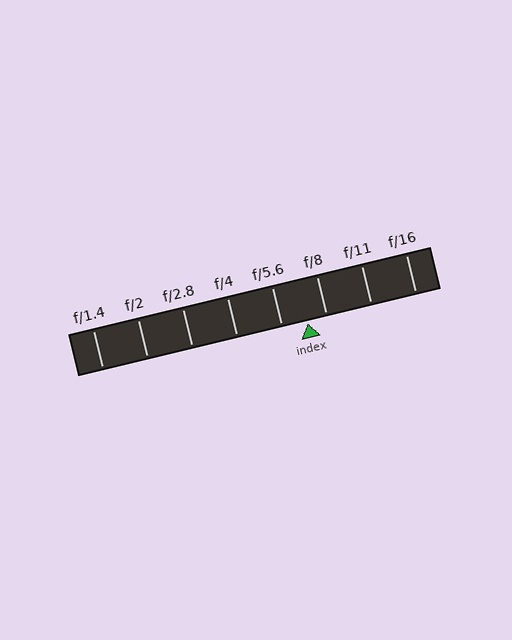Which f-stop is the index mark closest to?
The index mark is closest to f/8.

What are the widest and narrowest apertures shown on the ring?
The widest aperture shown is f/1.4 and the narrowest is f/16.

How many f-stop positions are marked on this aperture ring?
There are 8 f-stop positions marked.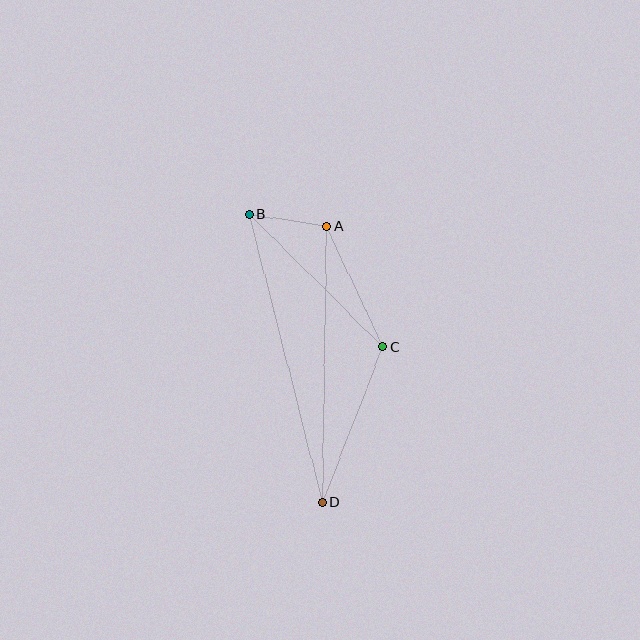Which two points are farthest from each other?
Points B and D are farthest from each other.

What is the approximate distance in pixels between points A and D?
The distance between A and D is approximately 276 pixels.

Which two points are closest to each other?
Points A and B are closest to each other.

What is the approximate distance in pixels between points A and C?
The distance between A and C is approximately 134 pixels.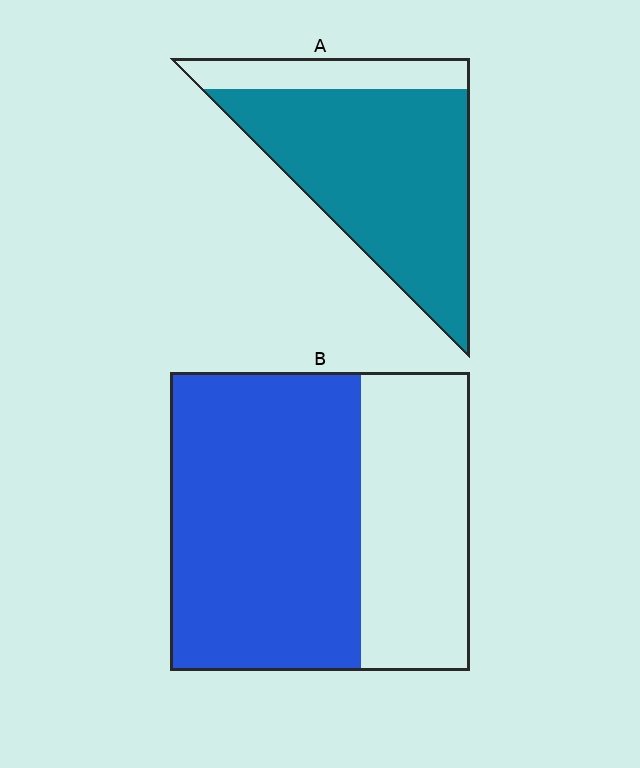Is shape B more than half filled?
Yes.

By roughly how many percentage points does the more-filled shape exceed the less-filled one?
By roughly 15 percentage points (A over B).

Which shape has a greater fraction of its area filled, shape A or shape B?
Shape A.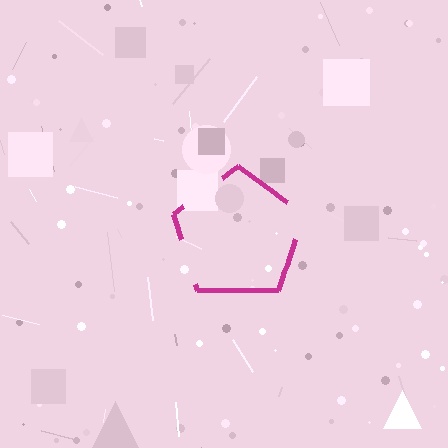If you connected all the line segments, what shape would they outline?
They would outline a pentagon.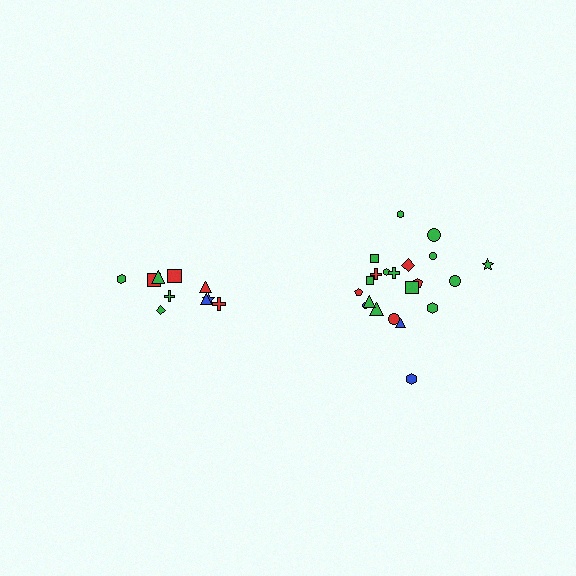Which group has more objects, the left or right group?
The right group.